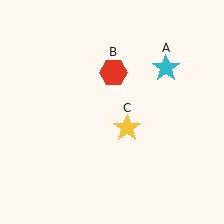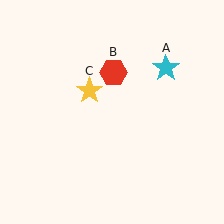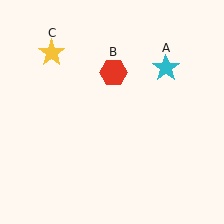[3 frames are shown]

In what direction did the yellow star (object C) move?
The yellow star (object C) moved up and to the left.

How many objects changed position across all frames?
1 object changed position: yellow star (object C).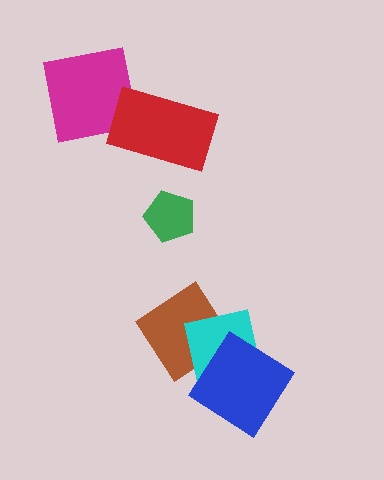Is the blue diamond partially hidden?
No, no other shape covers it.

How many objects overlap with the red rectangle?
1 object overlaps with the red rectangle.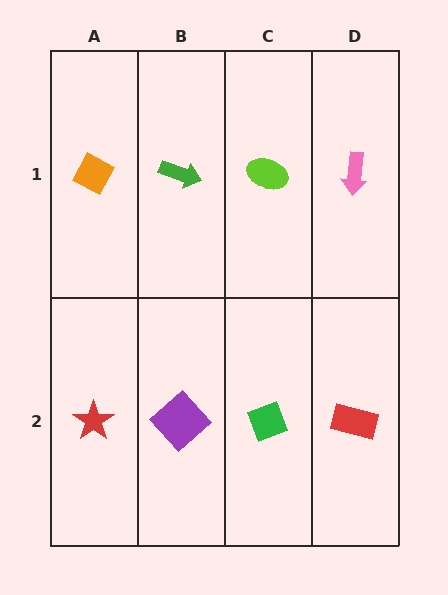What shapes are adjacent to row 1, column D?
A red rectangle (row 2, column D), a lime ellipse (row 1, column C).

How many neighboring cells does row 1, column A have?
2.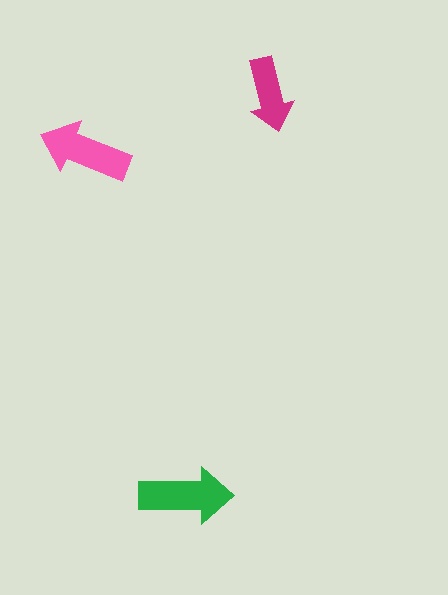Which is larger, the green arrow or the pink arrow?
The green one.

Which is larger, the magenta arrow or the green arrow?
The green one.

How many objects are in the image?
There are 3 objects in the image.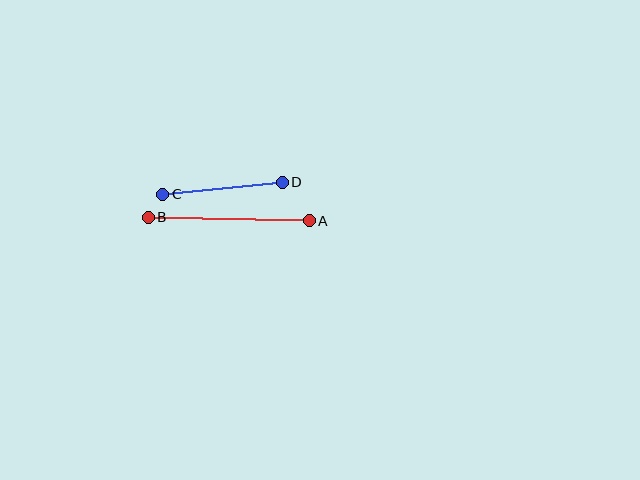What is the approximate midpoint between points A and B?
The midpoint is at approximately (229, 219) pixels.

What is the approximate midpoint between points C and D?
The midpoint is at approximately (222, 188) pixels.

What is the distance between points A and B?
The distance is approximately 161 pixels.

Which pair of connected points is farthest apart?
Points A and B are farthest apart.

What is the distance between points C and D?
The distance is approximately 120 pixels.